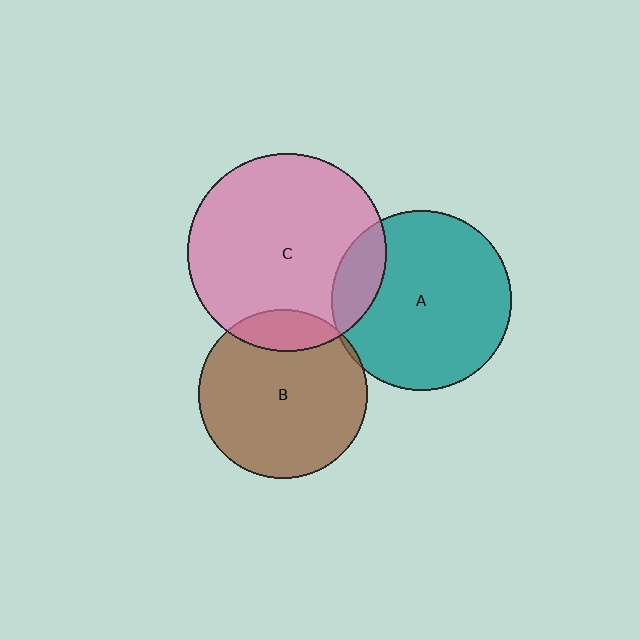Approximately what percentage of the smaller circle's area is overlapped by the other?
Approximately 15%.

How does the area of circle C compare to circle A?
Approximately 1.2 times.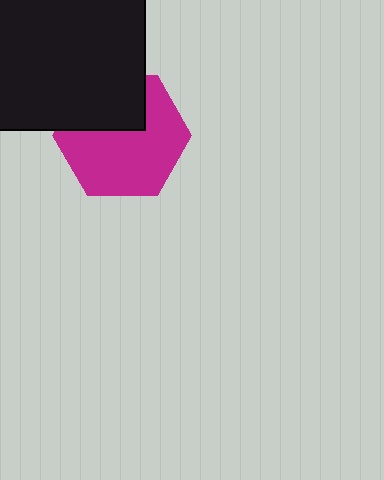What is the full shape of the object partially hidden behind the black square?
The partially hidden object is a magenta hexagon.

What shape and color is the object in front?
The object in front is a black square.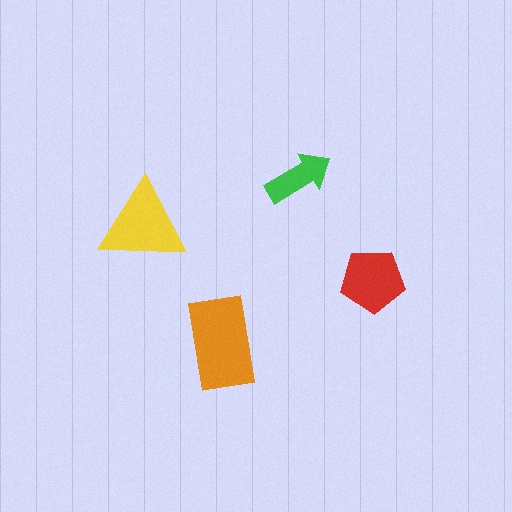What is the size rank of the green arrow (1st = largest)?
4th.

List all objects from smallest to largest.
The green arrow, the red pentagon, the yellow triangle, the orange rectangle.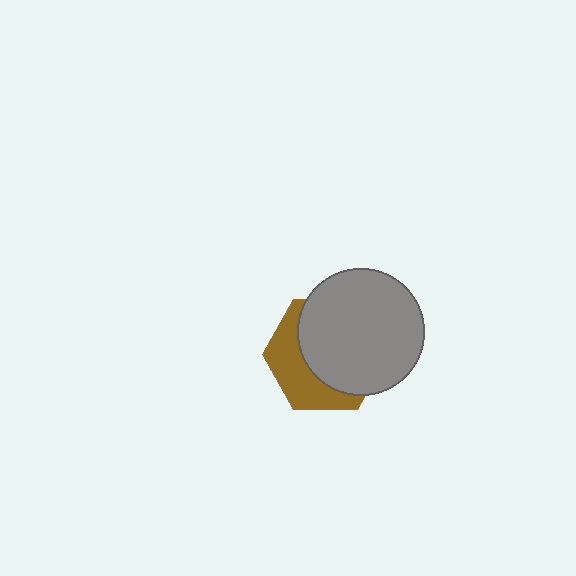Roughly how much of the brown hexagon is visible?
A small part of it is visible (roughly 38%).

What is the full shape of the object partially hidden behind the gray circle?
The partially hidden object is a brown hexagon.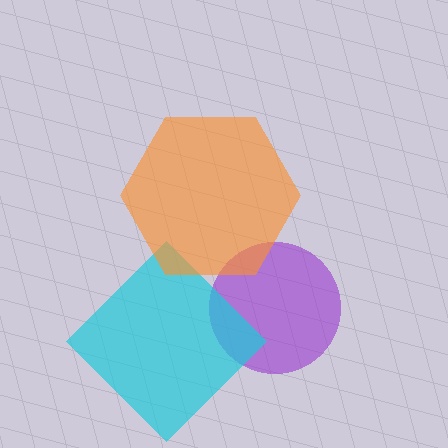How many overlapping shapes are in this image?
There are 3 overlapping shapes in the image.